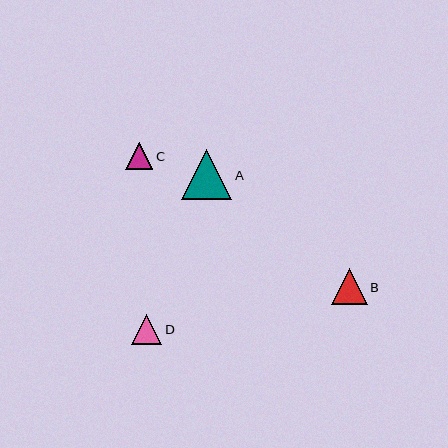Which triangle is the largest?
Triangle A is the largest with a size of approximately 50 pixels.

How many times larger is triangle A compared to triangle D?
Triangle A is approximately 1.7 times the size of triangle D.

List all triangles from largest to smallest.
From largest to smallest: A, B, D, C.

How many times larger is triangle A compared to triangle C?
Triangle A is approximately 1.8 times the size of triangle C.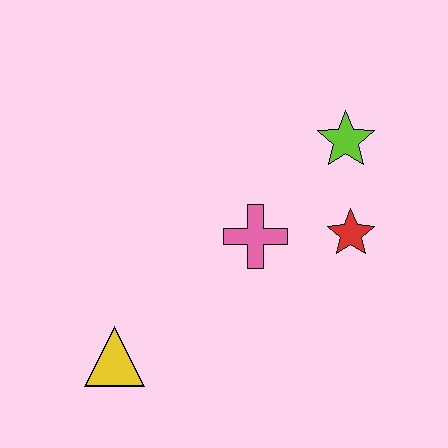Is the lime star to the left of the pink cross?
No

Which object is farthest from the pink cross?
The yellow triangle is farthest from the pink cross.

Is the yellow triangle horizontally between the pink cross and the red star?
No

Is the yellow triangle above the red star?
No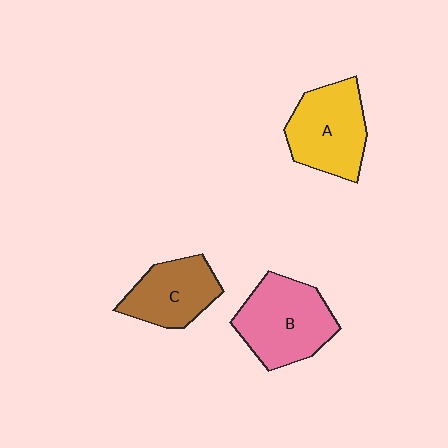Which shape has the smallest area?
Shape C (brown).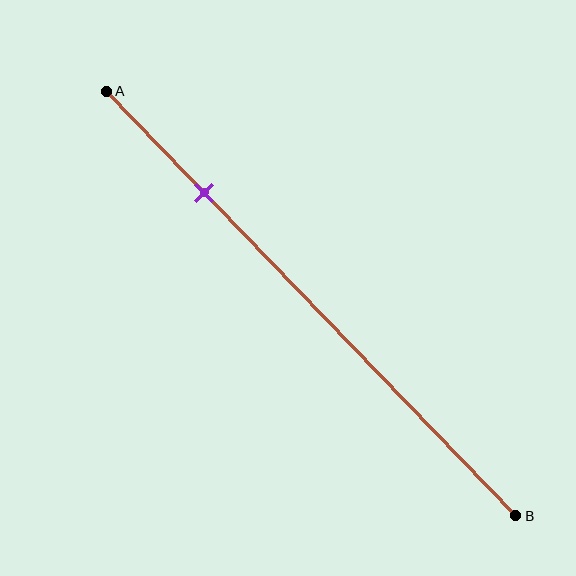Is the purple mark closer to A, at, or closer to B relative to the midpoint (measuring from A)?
The purple mark is closer to point A than the midpoint of segment AB.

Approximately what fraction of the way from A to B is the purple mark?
The purple mark is approximately 25% of the way from A to B.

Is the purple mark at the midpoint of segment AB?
No, the mark is at about 25% from A, not at the 50% midpoint.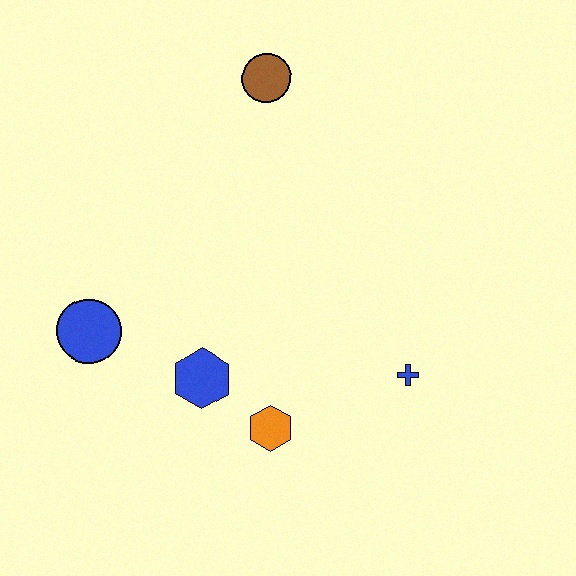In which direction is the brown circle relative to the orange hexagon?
The brown circle is above the orange hexagon.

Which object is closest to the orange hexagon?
The blue hexagon is closest to the orange hexagon.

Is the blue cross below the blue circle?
Yes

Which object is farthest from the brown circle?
The orange hexagon is farthest from the brown circle.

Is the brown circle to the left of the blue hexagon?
No